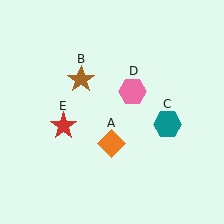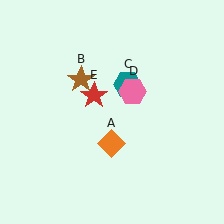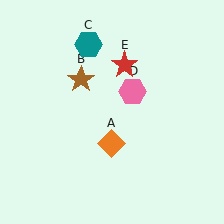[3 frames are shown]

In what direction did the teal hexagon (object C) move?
The teal hexagon (object C) moved up and to the left.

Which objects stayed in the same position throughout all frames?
Orange diamond (object A) and brown star (object B) and pink hexagon (object D) remained stationary.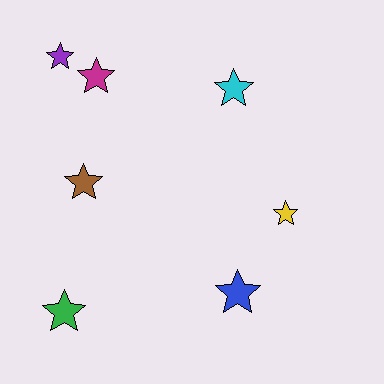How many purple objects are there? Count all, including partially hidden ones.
There is 1 purple object.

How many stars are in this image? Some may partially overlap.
There are 7 stars.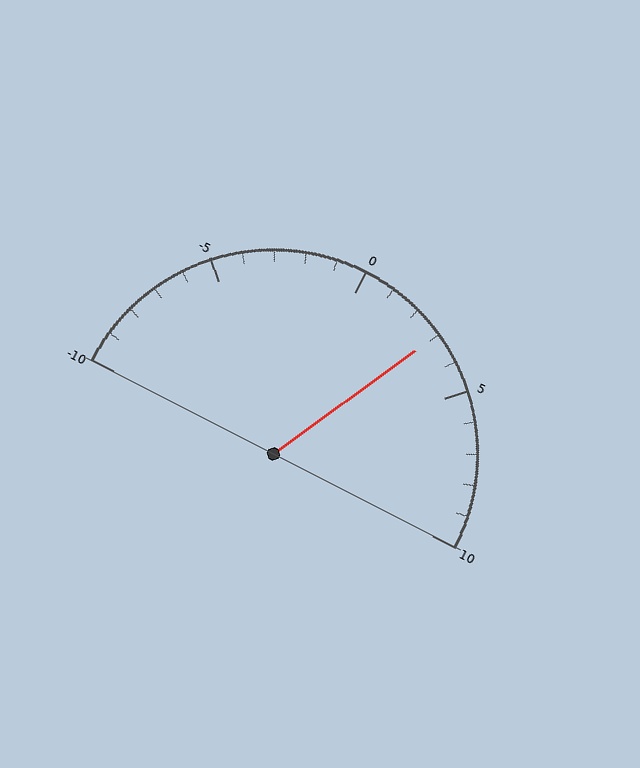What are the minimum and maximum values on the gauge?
The gauge ranges from -10 to 10.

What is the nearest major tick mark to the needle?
The nearest major tick mark is 5.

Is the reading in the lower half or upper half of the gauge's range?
The reading is in the upper half of the range (-10 to 10).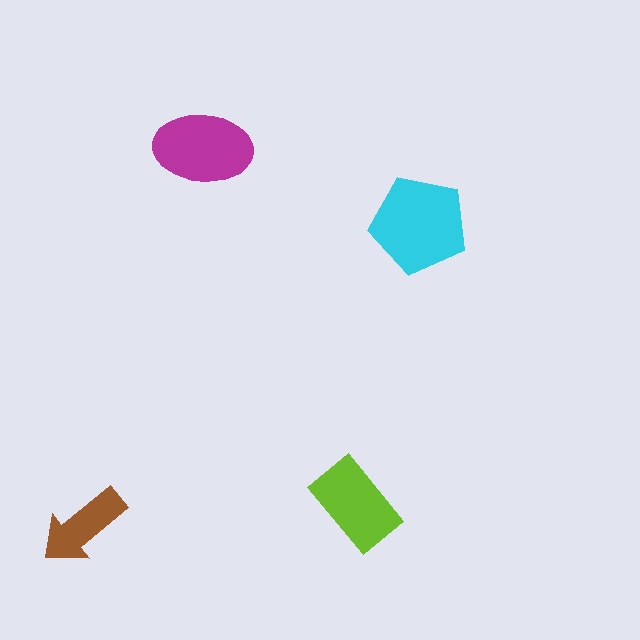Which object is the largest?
The cyan pentagon.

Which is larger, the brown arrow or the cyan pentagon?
The cyan pentagon.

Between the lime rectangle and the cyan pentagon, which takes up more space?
The cyan pentagon.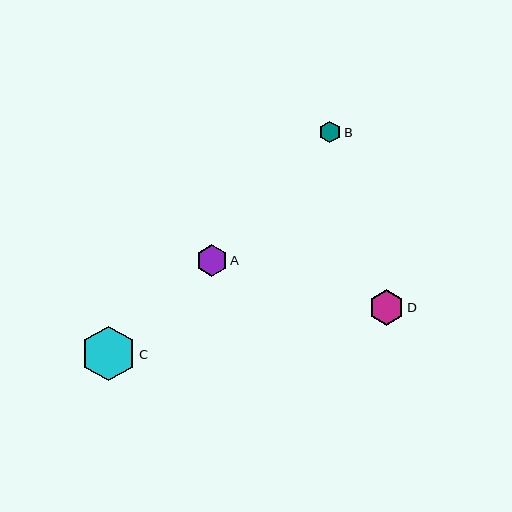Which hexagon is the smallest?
Hexagon B is the smallest with a size of approximately 21 pixels.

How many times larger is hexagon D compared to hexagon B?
Hexagon D is approximately 1.6 times the size of hexagon B.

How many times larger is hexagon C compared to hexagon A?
Hexagon C is approximately 1.7 times the size of hexagon A.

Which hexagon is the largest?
Hexagon C is the largest with a size of approximately 55 pixels.